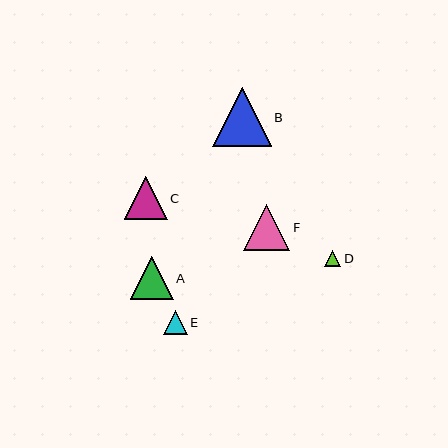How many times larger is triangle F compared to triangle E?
Triangle F is approximately 1.9 times the size of triangle E.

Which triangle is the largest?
Triangle B is the largest with a size of approximately 58 pixels.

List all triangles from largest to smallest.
From largest to smallest: B, F, A, C, E, D.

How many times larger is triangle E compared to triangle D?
Triangle E is approximately 1.5 times the size of triangle D.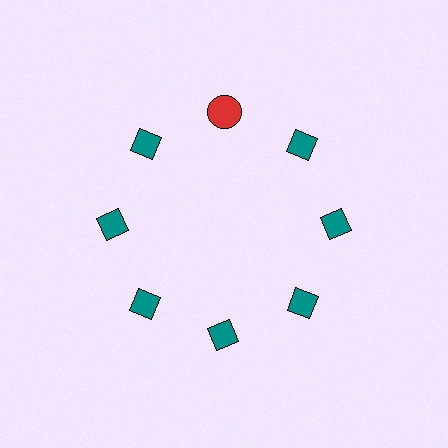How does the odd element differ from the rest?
It differs in both color (red instead of teal) and shape (circle instead of diamond).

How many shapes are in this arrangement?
There are 8 shapes arranged in a ring pattern.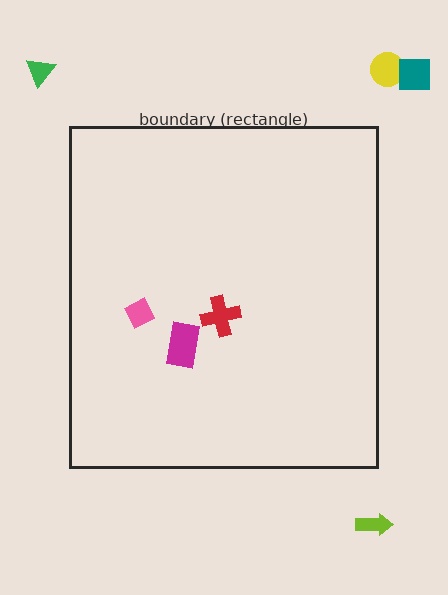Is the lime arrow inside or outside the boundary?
Outside.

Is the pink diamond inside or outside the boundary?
Inside.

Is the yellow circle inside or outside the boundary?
Outside.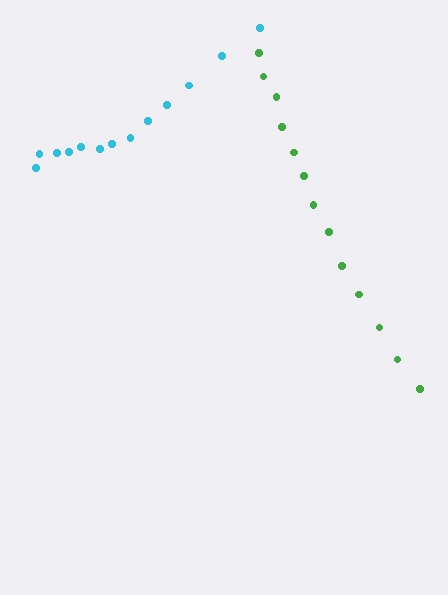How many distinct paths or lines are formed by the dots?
There are 2 distinct paths.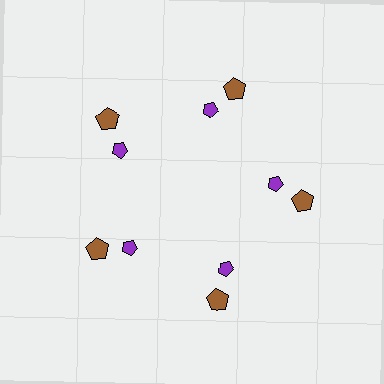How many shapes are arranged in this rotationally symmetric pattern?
There are 10 shapes, arranged in 5 groups of 2.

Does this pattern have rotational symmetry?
Yes, this pattern has 5-fold rotational symmetry. It looks the same after rotating 72 degrees around the center.